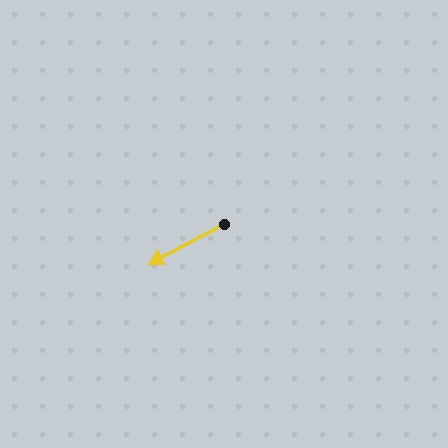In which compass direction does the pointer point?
Southwest.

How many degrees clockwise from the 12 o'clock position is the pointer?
Approximately 242 degrees.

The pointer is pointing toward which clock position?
Roughly 8 o'clock.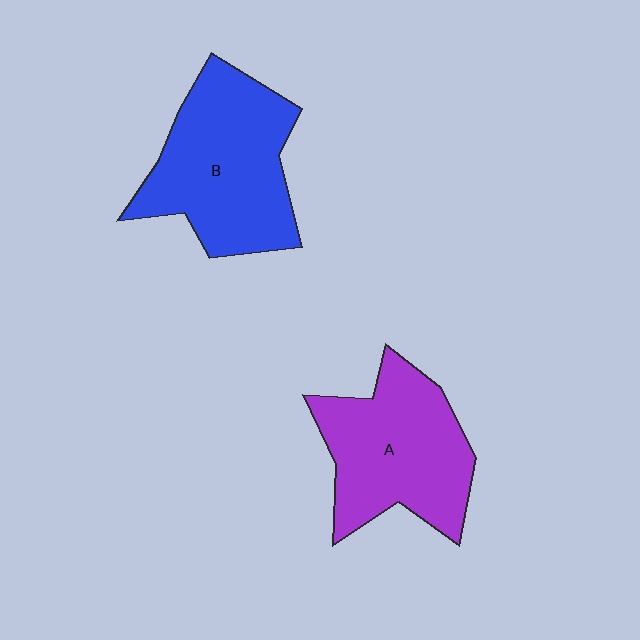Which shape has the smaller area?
Shape A (purple).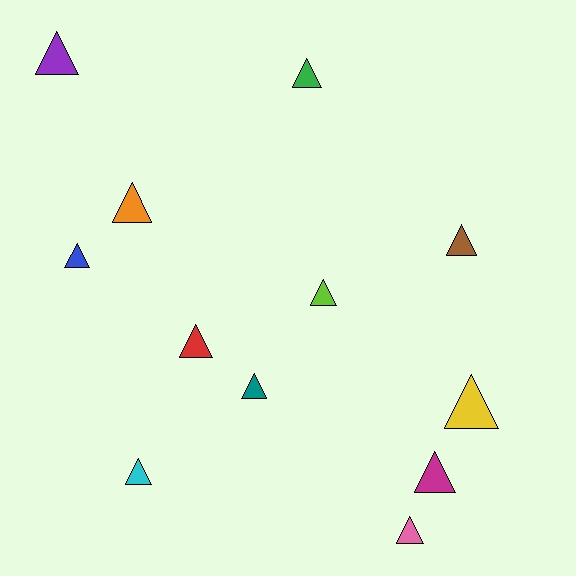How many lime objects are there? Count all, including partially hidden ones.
There is 1 lime object.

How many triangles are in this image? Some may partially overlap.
There are 12 triangles.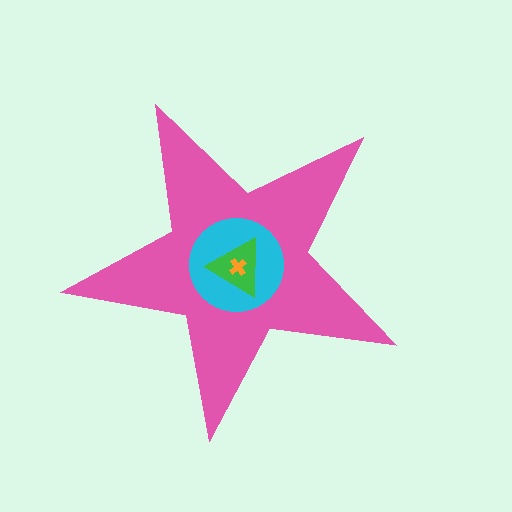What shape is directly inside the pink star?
The cyan circle.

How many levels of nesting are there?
4.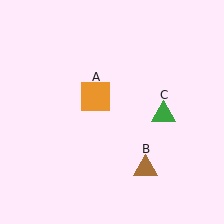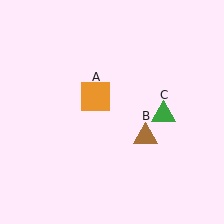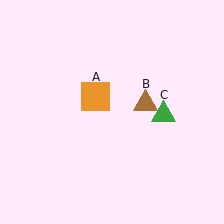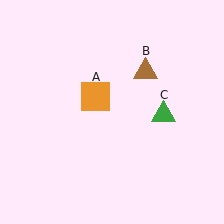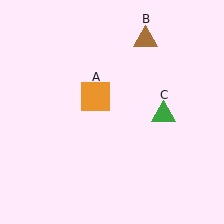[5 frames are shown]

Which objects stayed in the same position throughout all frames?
Orange square (object A) and green triangle (object C) remained stationary.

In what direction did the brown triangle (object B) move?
The brown triangle (object B) moved up.